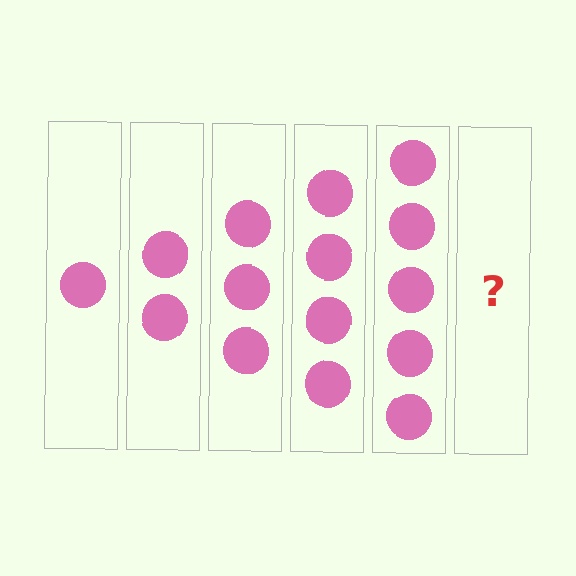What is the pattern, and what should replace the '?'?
The pattern is that each step adds one more circle. The '?' should be 6 circles.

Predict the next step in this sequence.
The next step is 6 circles.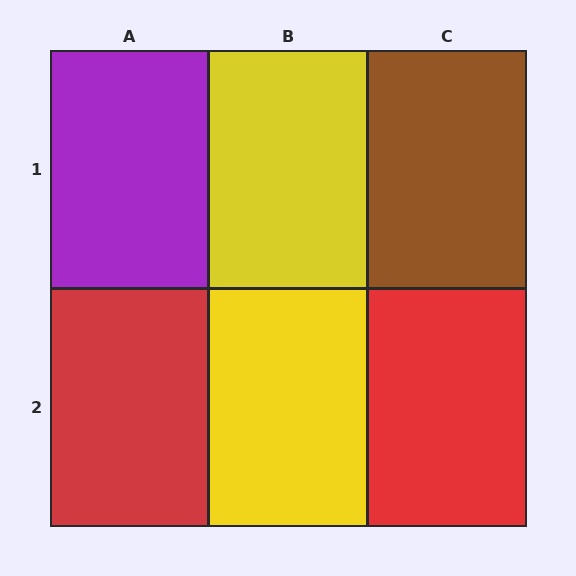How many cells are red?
2 cells are red.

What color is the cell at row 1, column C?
Brown.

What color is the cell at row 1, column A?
Purple.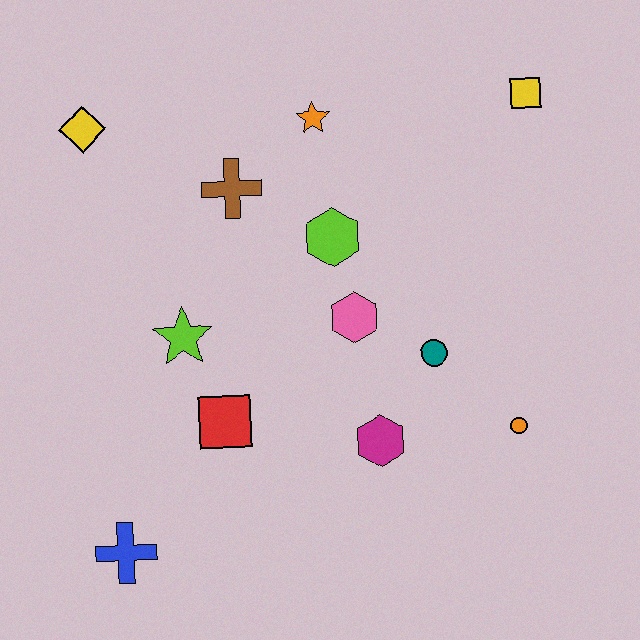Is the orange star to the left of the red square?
No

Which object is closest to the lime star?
The red square is closest to the lime star.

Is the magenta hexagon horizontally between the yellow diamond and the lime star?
No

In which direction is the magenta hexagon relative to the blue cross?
The magenta hexagon is to the right of the blue cross.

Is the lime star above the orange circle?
Yes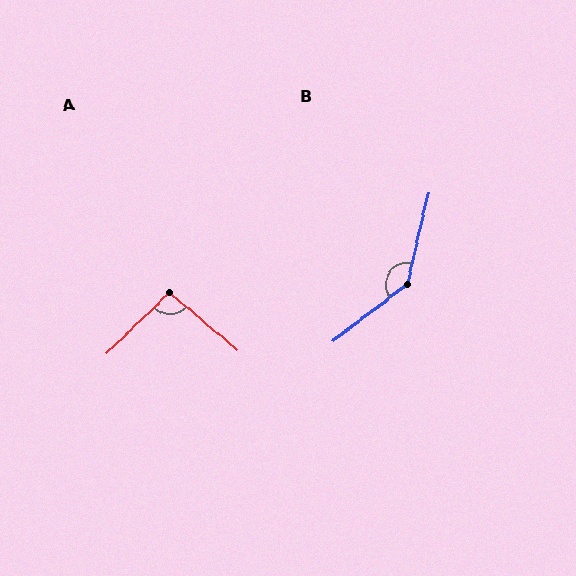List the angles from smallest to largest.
A (96°), B (141°).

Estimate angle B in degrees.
Approximately 141 degrees.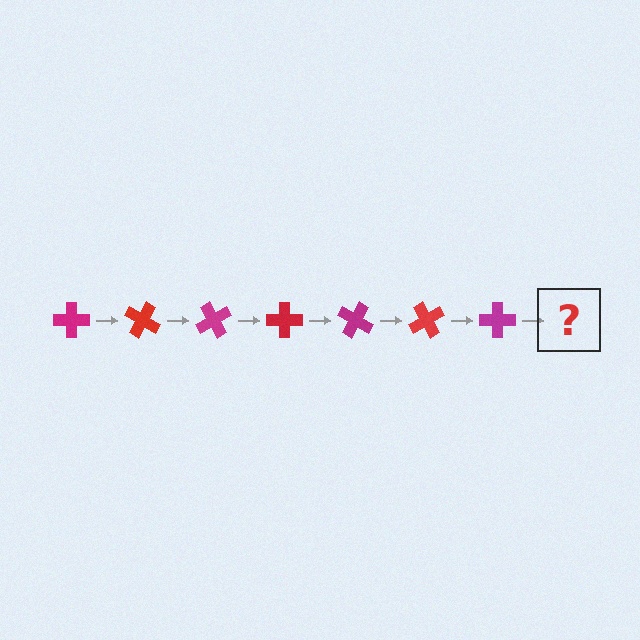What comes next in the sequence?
The next element should be a red cross, rotated 210 degrees from the start.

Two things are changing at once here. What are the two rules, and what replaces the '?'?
The two rules are that it rotates 30 degrees each step and the color cycles through magenta and red. The '?' should be a red cross, rotated 210 degrees from the start.